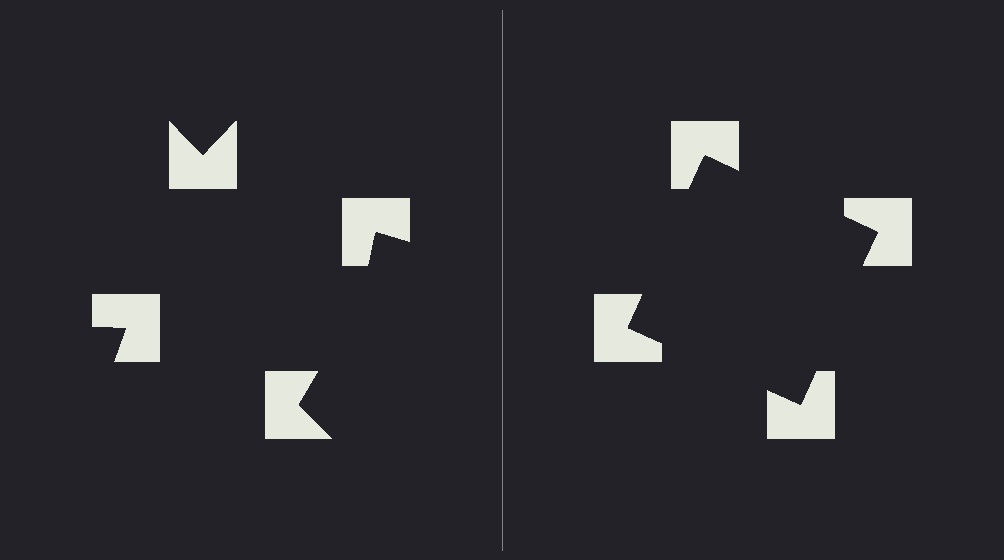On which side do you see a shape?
An illusory square appears on the right side. On the left side the wedge cuts are rotated, so no coherent shape forms.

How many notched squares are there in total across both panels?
8 — 4 on each side.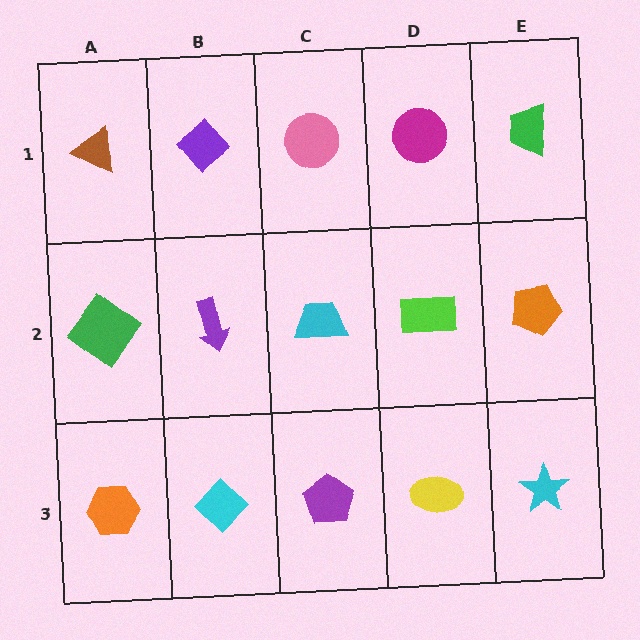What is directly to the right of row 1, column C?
A magenta circle.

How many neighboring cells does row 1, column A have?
2.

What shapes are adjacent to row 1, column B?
A purple arrow (row 2, column B), a brown triangle (row 1, column A), a pink circle (row 1, column C).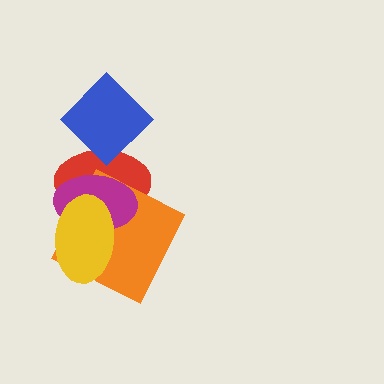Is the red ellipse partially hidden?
Yes, it is partially covered by another shape.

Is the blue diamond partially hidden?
No, no other shape covers it.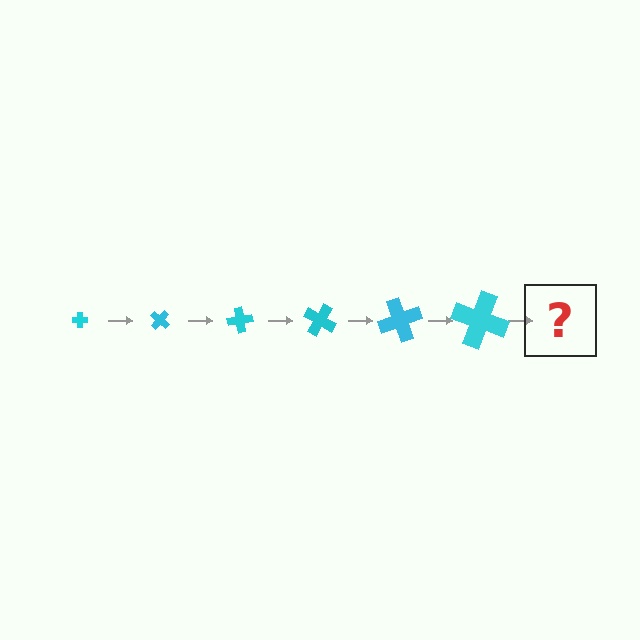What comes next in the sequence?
The next element should be a cross, larger than the previous one and rotated 240 degrees from the start.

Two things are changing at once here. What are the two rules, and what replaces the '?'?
The two rules are that the cross grows larger each step and it rotates 40 degrees each step. The '?' should be a cross, larger than the previous one and rotated 240 degrees from the start.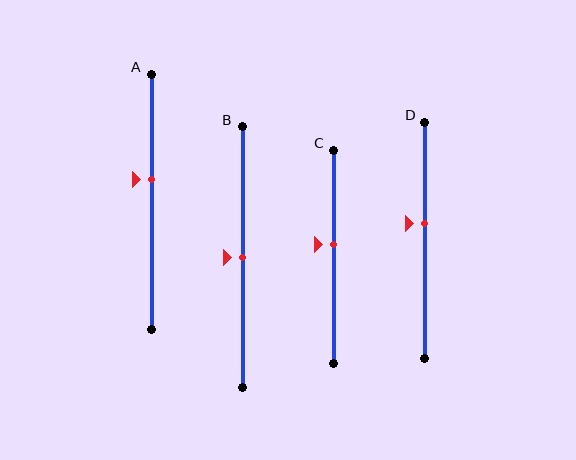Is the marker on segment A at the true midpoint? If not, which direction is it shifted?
No, the marker on segment A is shifted upward by about 9% of the segment length.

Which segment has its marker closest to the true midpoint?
Segment B has its marker closest to the true midpoint.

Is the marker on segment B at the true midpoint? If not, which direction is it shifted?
Yes, the marker on segment B is at the true midpoint.